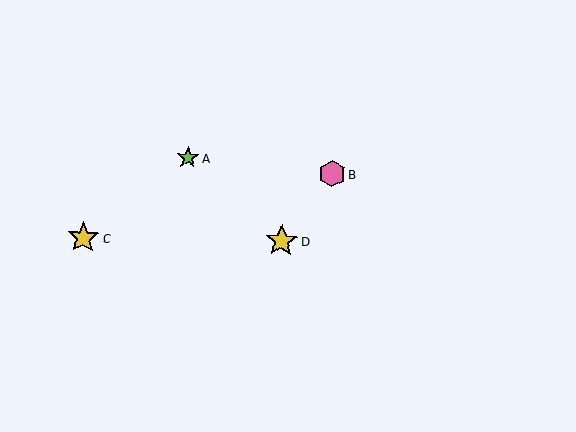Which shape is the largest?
The yellow star (labeled D) is the largest.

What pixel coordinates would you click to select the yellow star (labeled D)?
Click at (282, 241) to select the yellow star D.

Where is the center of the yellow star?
The center of the yellow star is at (83, 238).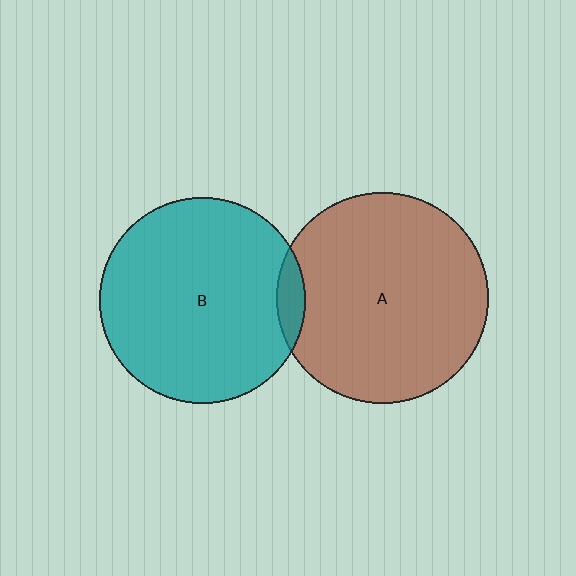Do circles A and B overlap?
Yes.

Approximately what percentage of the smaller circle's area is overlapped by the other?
Approximately 5%.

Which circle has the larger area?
Circle A (brown).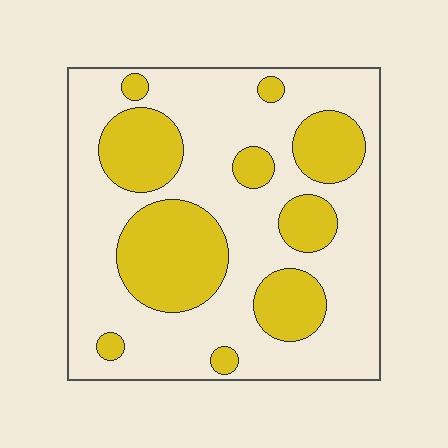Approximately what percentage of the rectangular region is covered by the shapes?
Approximately 30%.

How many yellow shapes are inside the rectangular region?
10.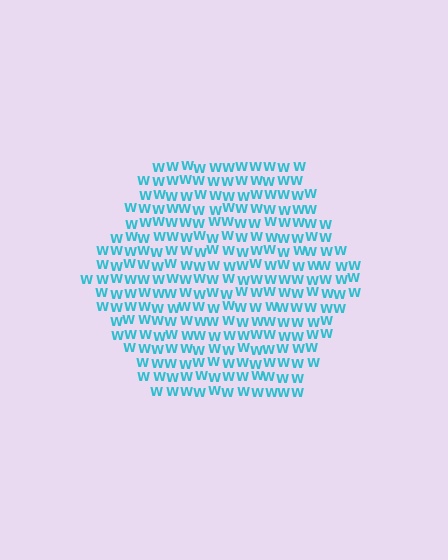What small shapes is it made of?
It is made of small letter W's.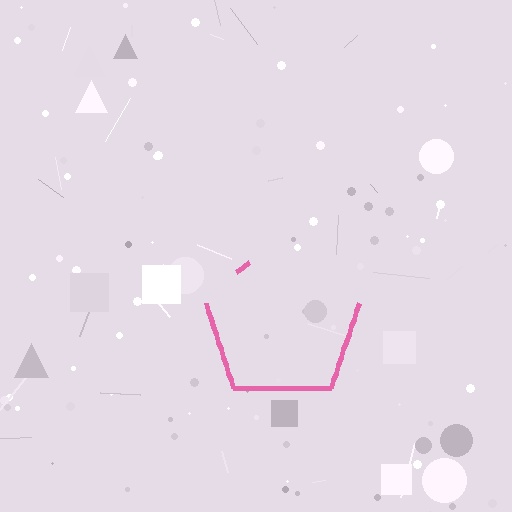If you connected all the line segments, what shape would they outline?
They would outline a pentagon.